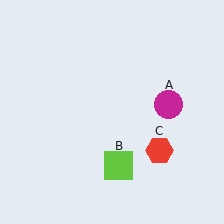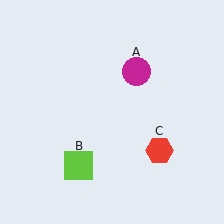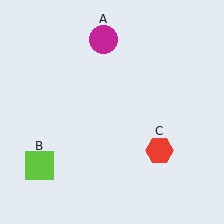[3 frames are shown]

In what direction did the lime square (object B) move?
The lime square (object B) moved left.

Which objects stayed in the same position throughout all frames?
Red hexagon (object C) remained stationary.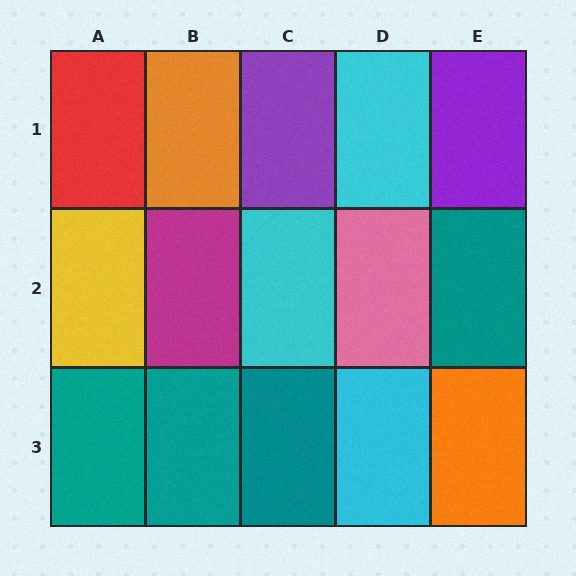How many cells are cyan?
3 cells are cyan.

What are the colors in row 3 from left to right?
Teal, teal, teal, cyan, orange.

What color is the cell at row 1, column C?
Purple.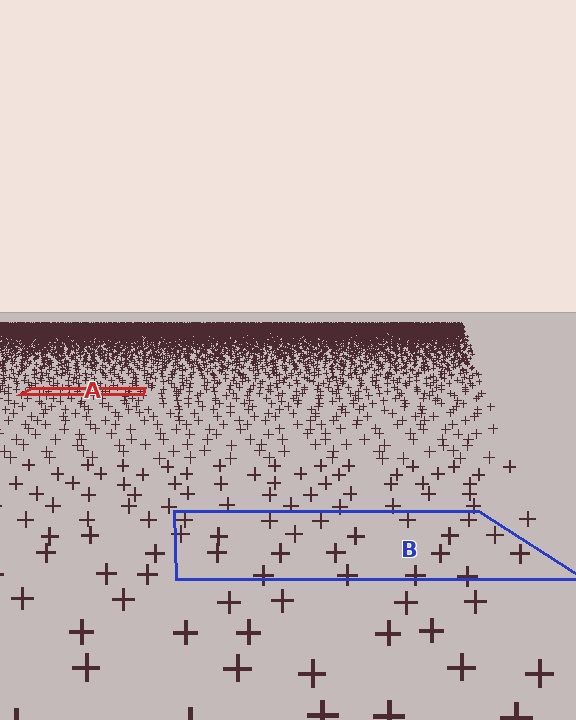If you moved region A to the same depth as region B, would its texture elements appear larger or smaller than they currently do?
They would appear larger. At a closer depth, the same texture elements are projected at a bigger on-screen size.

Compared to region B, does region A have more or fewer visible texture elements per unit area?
Region A has more texture elements per unit area — they are packed more densely because it is farther away.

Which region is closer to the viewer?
Region B is closer. The texture elements there are larger and more spread out.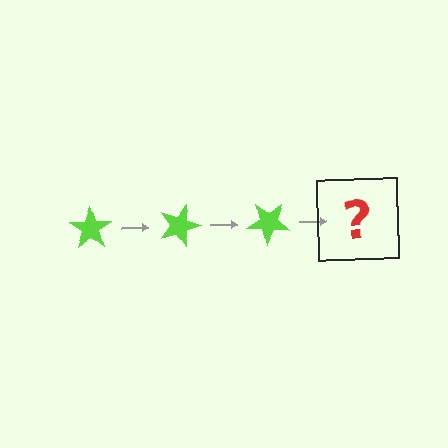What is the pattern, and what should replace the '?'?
The pattern is that the star rotates 20 degrees each step. The '?' should be a lime star rotated 60 degrees.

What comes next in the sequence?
The next element should be a lime star rotated 60 degrees.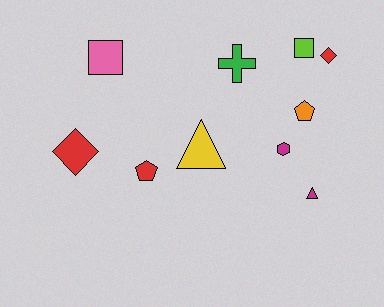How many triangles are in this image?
There are 2 triangles.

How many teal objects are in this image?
There are no teal objects.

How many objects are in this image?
There are 10 objects.